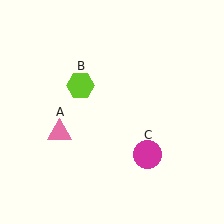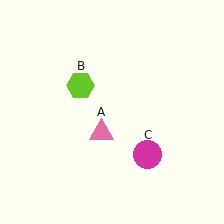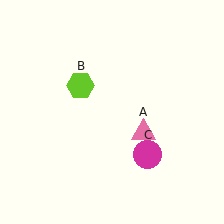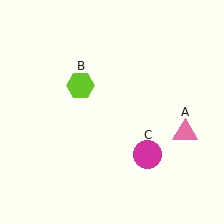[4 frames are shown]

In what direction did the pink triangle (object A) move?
The pink triangle (object A) moved right.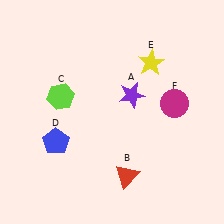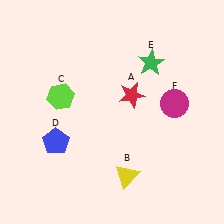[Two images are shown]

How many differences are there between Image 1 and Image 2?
There are 3 differences between the two images.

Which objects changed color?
A changed from purple to red. B changed from red to yellow. E changed from yellow to green.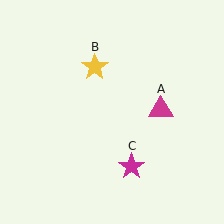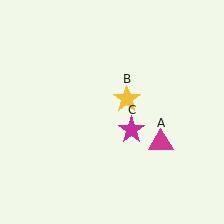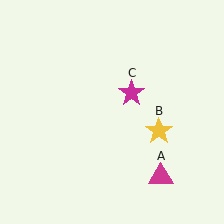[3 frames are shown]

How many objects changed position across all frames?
3 objects changed position: magenta triangle (object A), yellow star (object B), magenta star (object C).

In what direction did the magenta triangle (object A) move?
The magenta triangle (object A) moved down.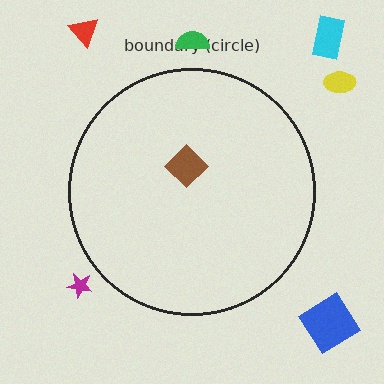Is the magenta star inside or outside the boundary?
Outside.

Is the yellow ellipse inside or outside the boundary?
Outside.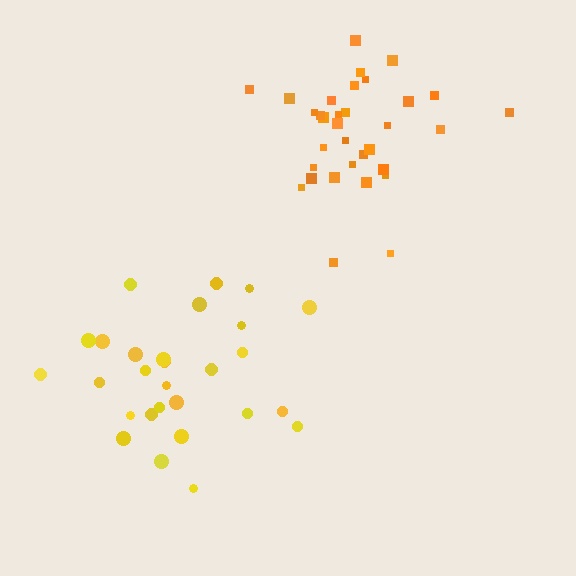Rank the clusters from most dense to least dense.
orange, yellow.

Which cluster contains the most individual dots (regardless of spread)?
Orange (33).